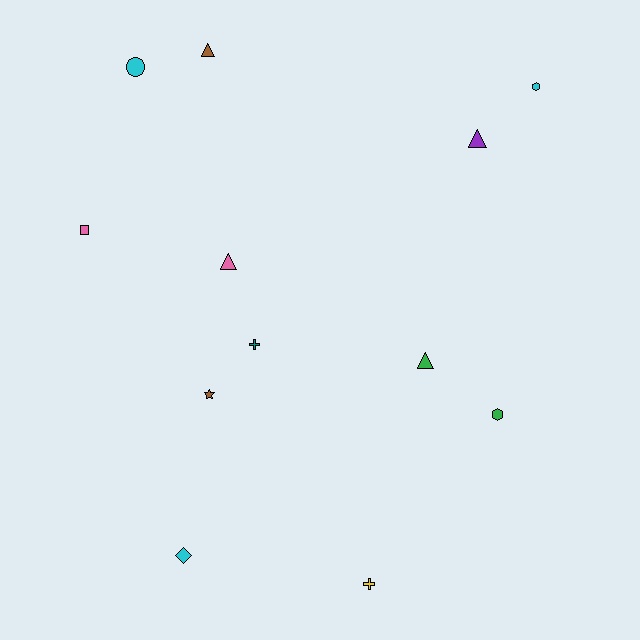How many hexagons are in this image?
There are 2 hexagons.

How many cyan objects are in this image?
There are 3 cyan objects.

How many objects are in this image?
There are 12 objects.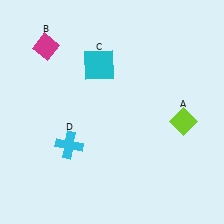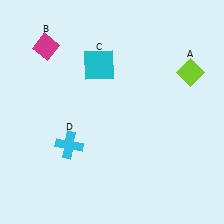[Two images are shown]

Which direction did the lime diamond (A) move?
The lime diamond (A) moved up.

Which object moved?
The lime diamond (A) moved up.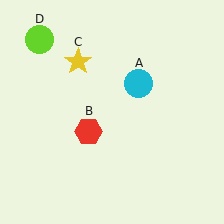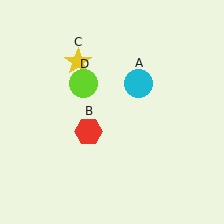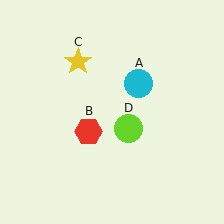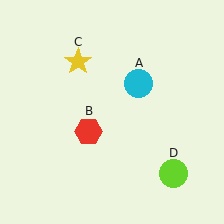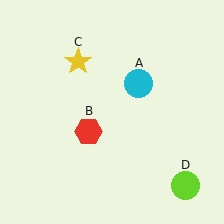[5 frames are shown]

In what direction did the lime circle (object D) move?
The lime circle (object D) moved down and to the right.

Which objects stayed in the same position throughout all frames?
Cyan circle (object A) and red hexagon (object B) and yellow star (object C) remained stationary.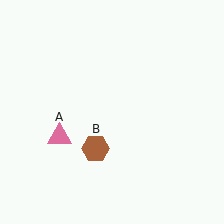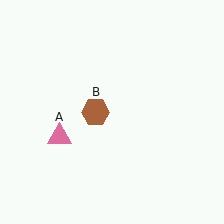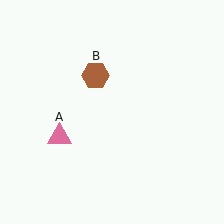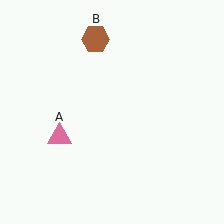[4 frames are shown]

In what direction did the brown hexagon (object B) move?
The brown hexagon (object B) moved up.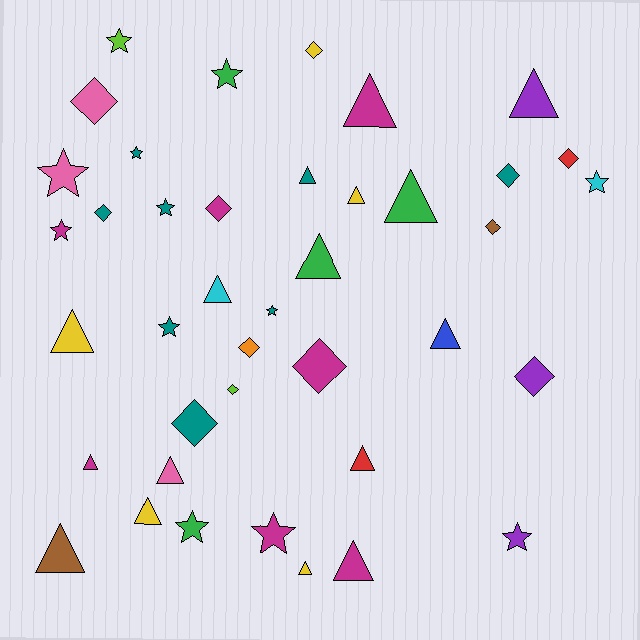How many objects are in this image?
There are 40 objects.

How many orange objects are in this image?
There is 1 orange object.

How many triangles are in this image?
There are 16 triangles.